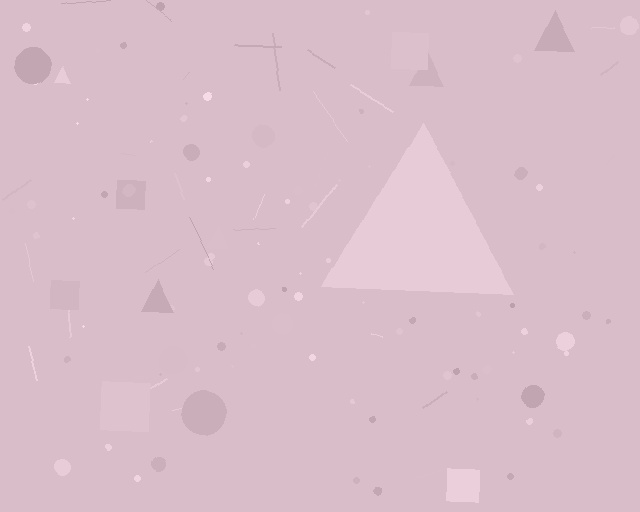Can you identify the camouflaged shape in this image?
The camouflaged shape is a triangle.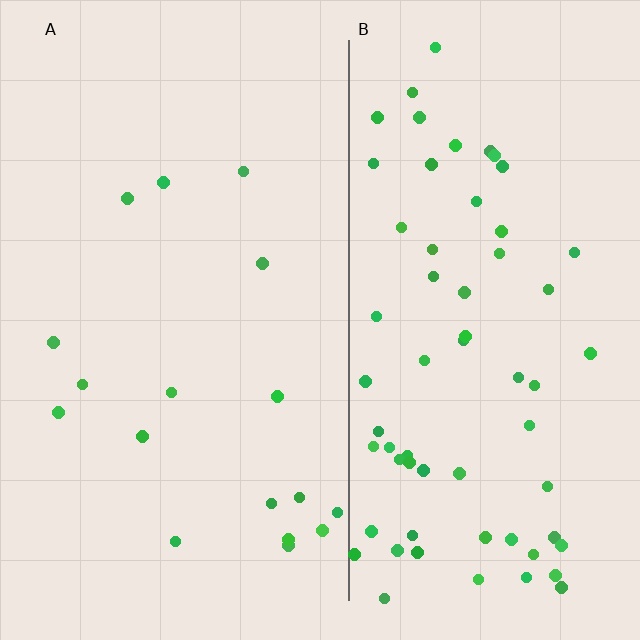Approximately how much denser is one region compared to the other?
Approximately 3.8× — region B over region A.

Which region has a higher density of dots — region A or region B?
B (the right).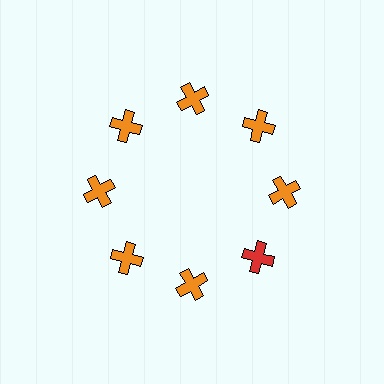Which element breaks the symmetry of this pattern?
The red cross at roughly the 4 o'clock position breaks the symmetry. All other shapes are orange crosses.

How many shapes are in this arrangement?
There are 8 shapes arranged in a ring pattern.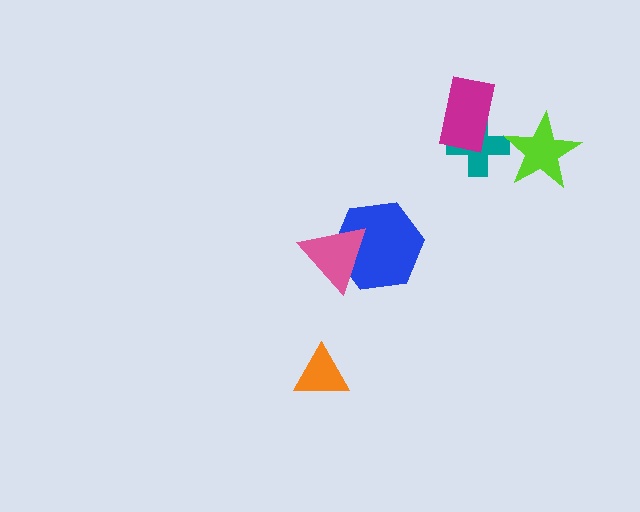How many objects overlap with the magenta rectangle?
1 object overlaps with the magenta rectangle.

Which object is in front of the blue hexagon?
The pink triangle is in front of the blue hexagon.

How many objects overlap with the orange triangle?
0 objects overlap with the orange triangle.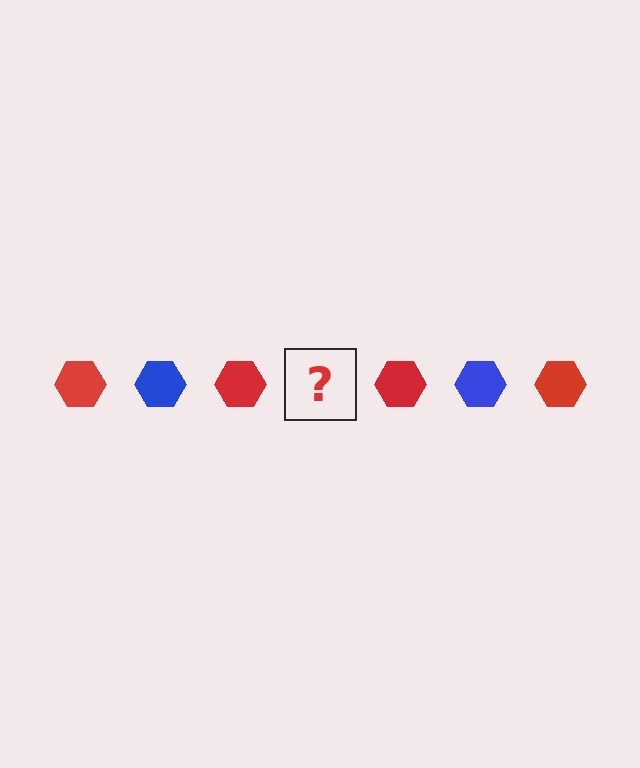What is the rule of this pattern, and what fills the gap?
The rule is that the pattern cycles through red, blue hexagons. The gap should be filled with a blue hexagon.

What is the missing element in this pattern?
The missing element is a blue hexagon.